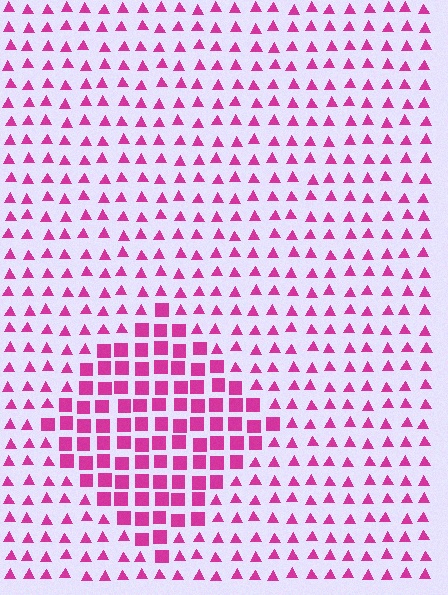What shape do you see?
I see a diamond.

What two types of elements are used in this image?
The image uses squares inside the diamond region and triangles outside it.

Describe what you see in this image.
The image is filled with small magenta elements arranged in a uniform grid. A diamond-shaped region contains squares, while the surrounding area contains triangles. The boundary is defined purely by the change in element shape.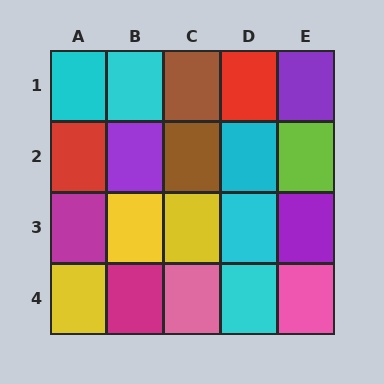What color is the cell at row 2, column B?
Purple.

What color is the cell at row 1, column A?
Cyan.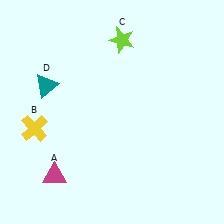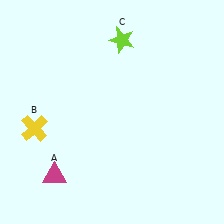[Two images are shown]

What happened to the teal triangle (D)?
The teal triangle (D) was removed in Image 2. It was in the top-left area of Image 1.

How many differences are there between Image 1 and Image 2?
There is 1 difference between the two images.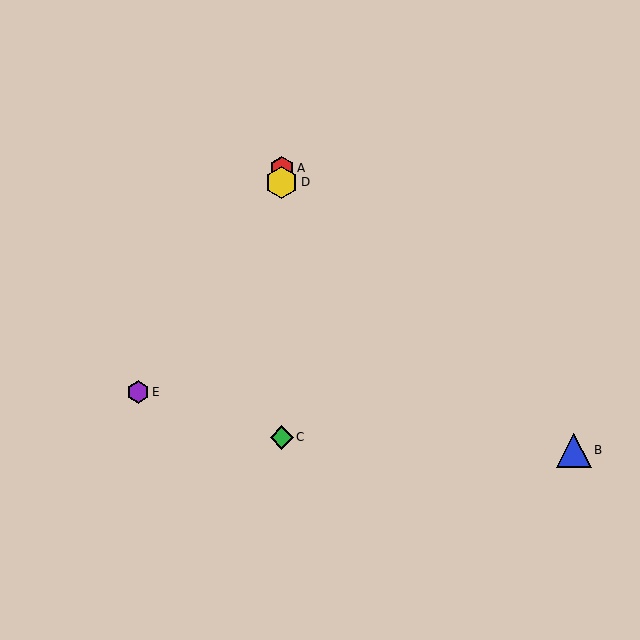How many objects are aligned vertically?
3 objects (A, C, D) are aligned vertically.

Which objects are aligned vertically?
Objects A, C, D are aligned vertically.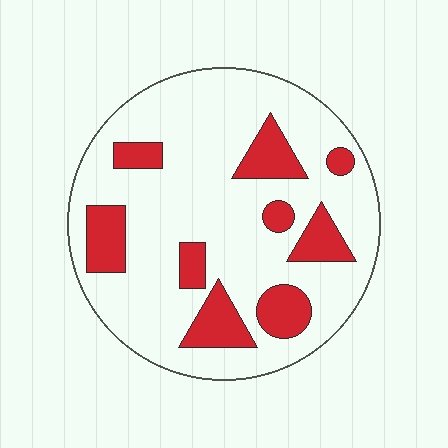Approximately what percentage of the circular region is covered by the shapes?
Approximately 20%.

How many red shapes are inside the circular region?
9.